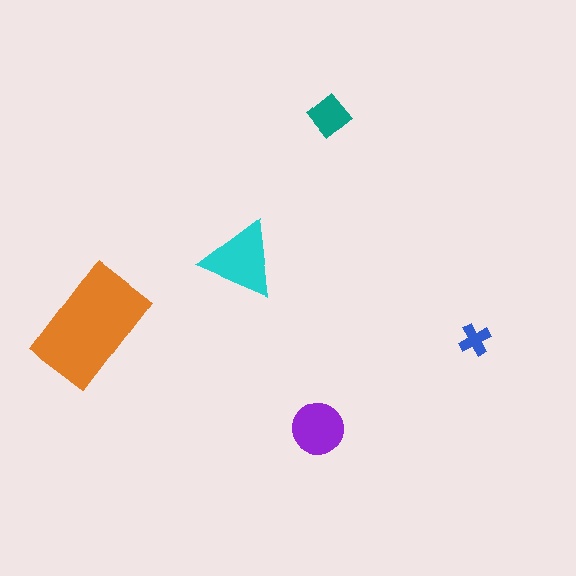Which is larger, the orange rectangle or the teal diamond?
The orange rectangle.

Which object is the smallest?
The blue cross.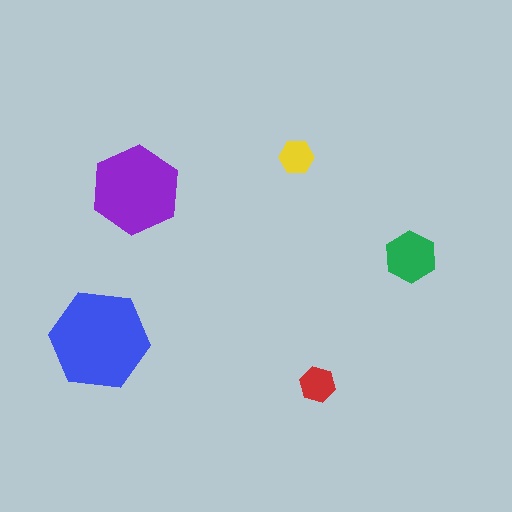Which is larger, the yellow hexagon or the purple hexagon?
The purple one.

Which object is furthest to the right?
The green hexagon is rightmost.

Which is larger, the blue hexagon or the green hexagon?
The blue one.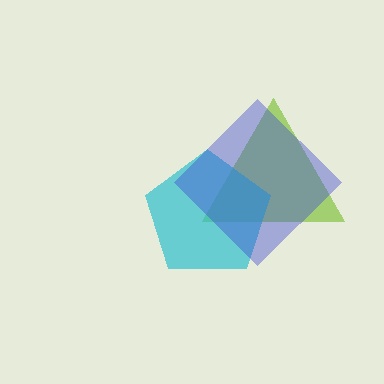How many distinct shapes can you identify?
There are 3 distinct shapes: a lime triangle, a cyan pentagon, a blue diamond.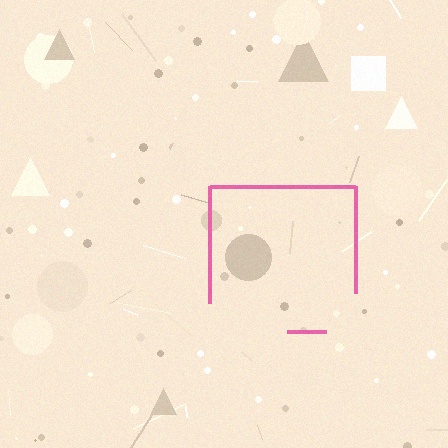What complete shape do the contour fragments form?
The contour fragments form a square.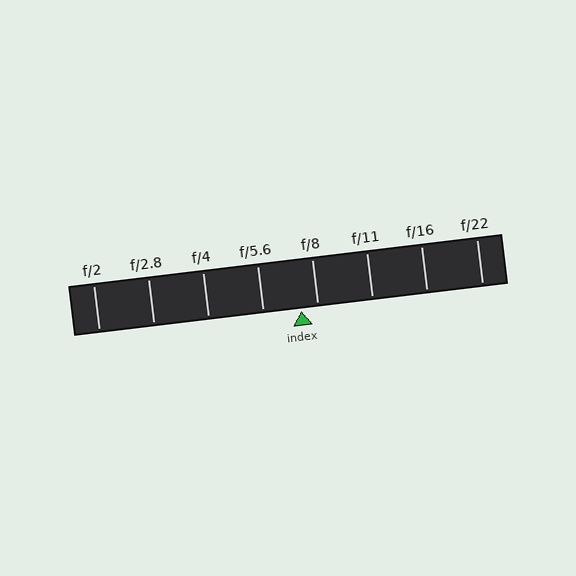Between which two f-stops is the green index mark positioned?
The index mark is between f/5.6 and f/8.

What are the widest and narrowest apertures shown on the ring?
The widest aperture shown is f/2 and the narrowest is f/22.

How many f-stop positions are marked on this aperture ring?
There are 8 f-stop positions marked.